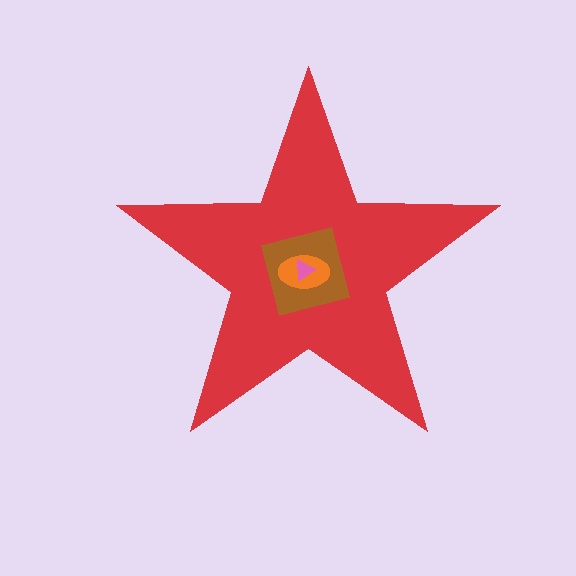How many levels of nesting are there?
4.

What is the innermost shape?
The pink triangle.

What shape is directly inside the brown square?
The orange ellipse.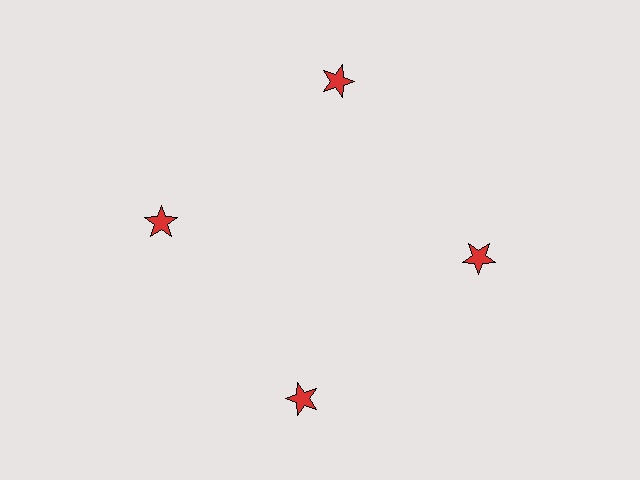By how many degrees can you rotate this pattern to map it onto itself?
The pattern maps onto itself every 90 degrees of rotation.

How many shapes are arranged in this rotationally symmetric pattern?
There are 4 shapes, arranged in 4 groups of 1.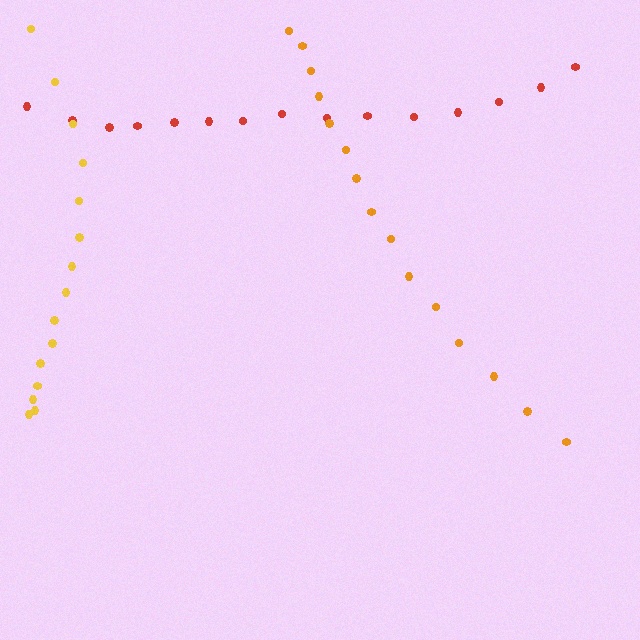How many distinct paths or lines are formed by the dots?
There are 3 distinct paths.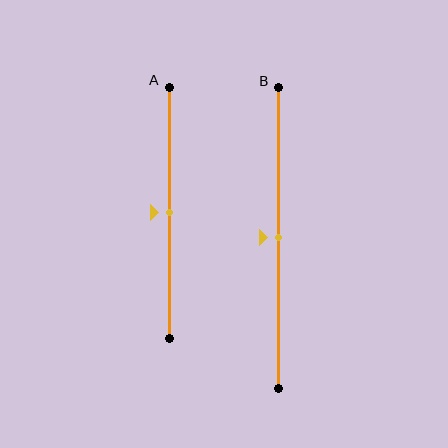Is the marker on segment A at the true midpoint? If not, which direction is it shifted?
Yes, the marker on segment A is at the true midpoint.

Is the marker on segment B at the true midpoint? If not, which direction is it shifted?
Yes, the marker on segment B is at the true midpoint.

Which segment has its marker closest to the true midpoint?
Segment A has its marker closest to the true midpoint.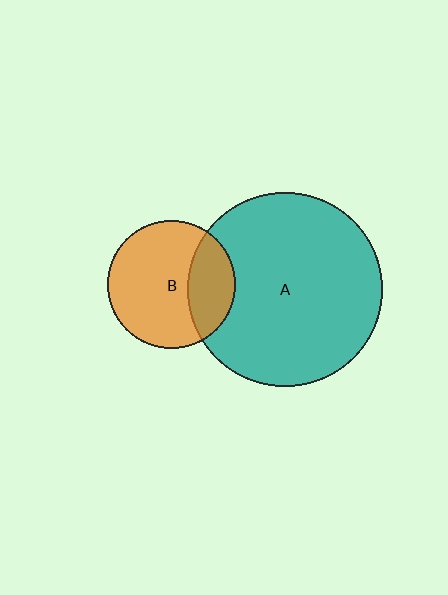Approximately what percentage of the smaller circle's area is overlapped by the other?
Approximately 30%.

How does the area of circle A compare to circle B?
Approximately 2.3 times.